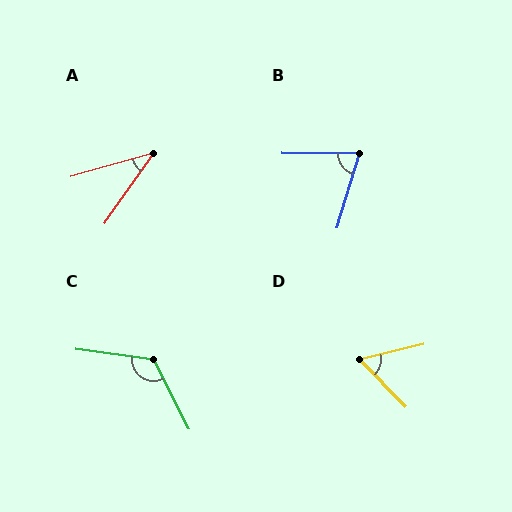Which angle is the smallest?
A, at approximately 39 degrees.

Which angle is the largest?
C, at approximately 125 degrees.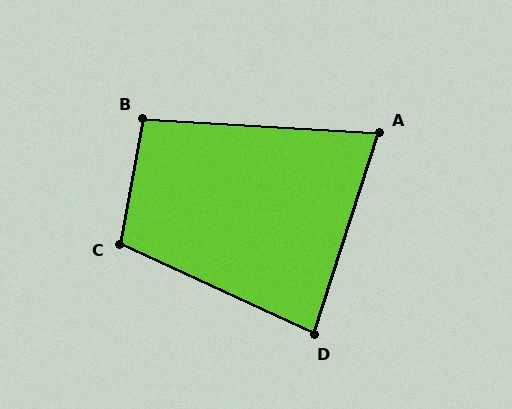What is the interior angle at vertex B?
Approximately 97 degrees (obtuse).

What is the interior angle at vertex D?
Approximately 83 degrees (acute).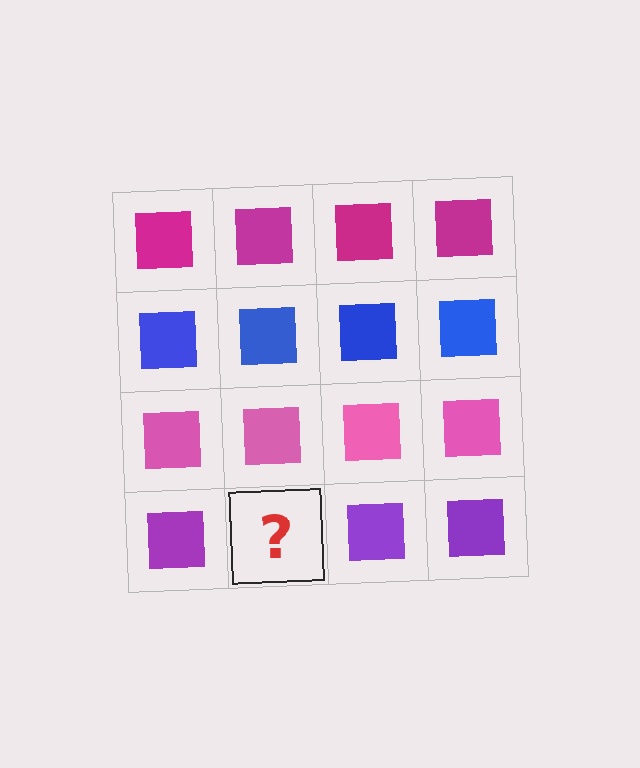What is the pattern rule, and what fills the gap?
The rule is that each row has a consistent color. The gap should be filled with a purple square.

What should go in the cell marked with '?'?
The missing cell should contain a purple square.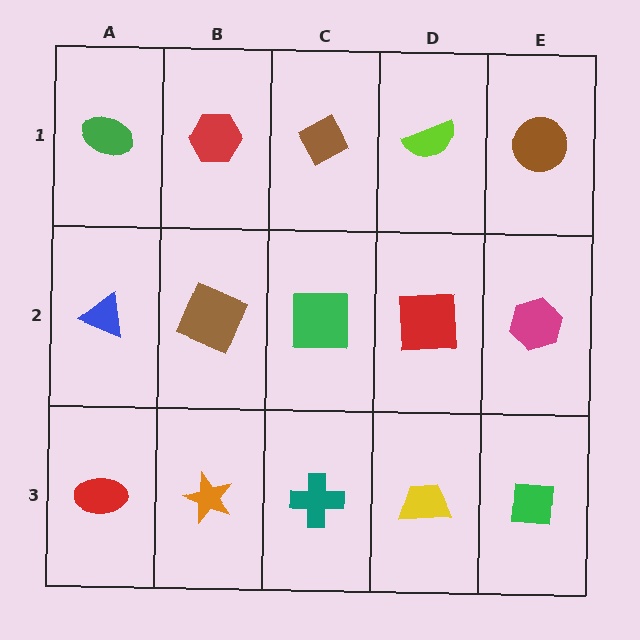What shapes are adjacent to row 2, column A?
A green ellipse (row 1, column A), a red ellipse (row 3, column A), a brown square (row 2, column B).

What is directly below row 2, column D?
A yellow trapezoid.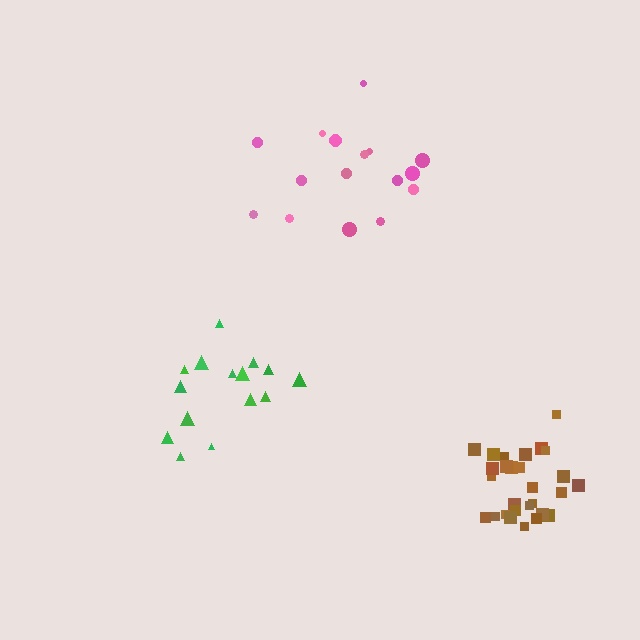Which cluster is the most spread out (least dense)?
Pink.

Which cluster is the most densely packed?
Brown.